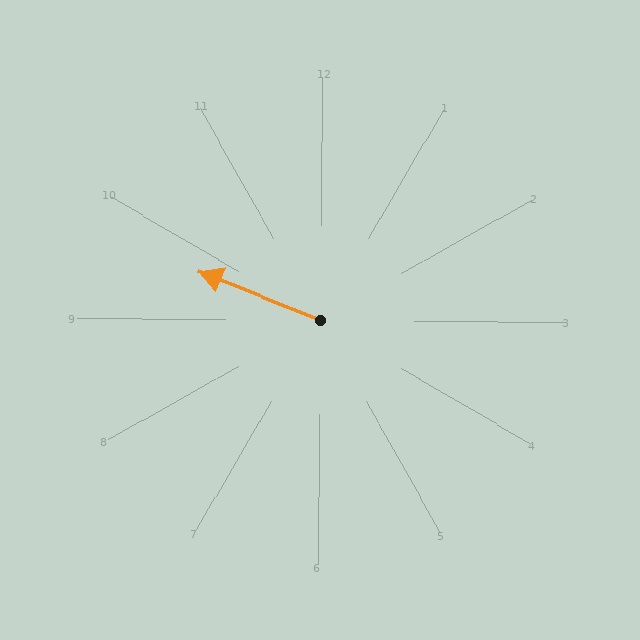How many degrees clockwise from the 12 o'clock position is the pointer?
Approximately 291 degrees.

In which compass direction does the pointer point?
West.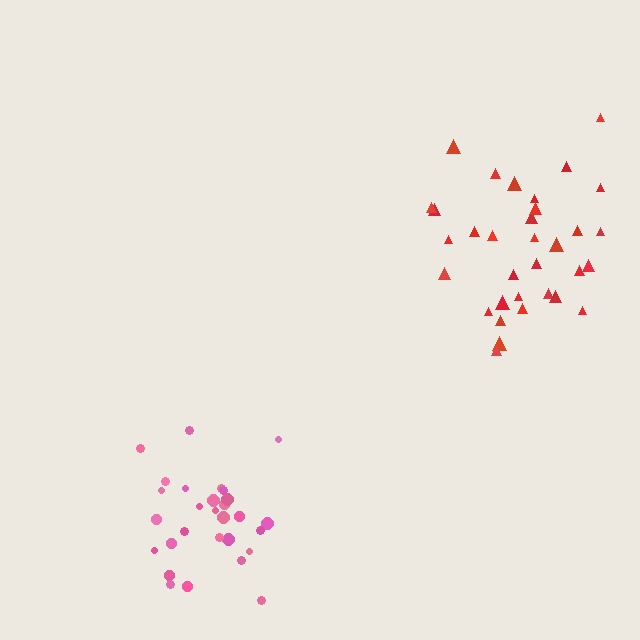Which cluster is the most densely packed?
Pink.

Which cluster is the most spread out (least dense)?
Red.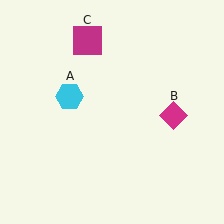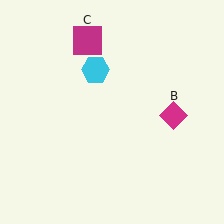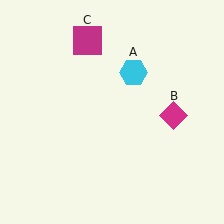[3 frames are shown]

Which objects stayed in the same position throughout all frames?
Magenta diamond (object B) and magenta square (object C) remained stationary.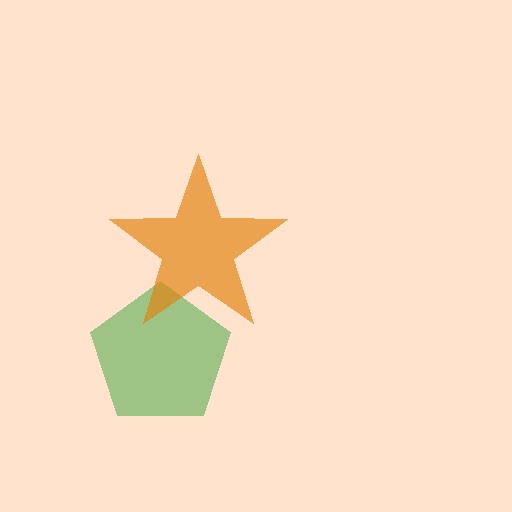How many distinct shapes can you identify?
There are 2 distinct shapes: a green pentagon, an orange star.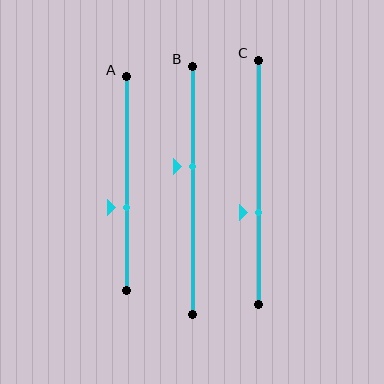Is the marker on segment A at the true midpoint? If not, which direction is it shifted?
No, the marker on segment A is shifted downward by about 11% of the segment length.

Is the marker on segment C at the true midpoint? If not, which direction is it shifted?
No, the marker on segment C is shifted downward by about 12% of the segment length.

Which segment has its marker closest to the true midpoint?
Segment B has its marker closest to the true midpoint.